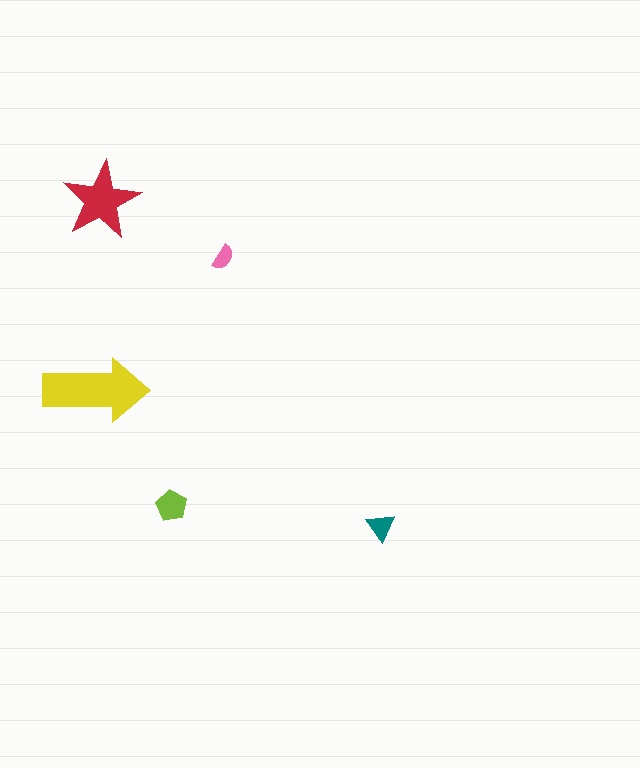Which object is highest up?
The red star is topmost.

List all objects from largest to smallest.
The yellow arrow, the red star, the lime pentagon, the teal triangle, the pink semicircle.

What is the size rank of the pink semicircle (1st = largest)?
5th.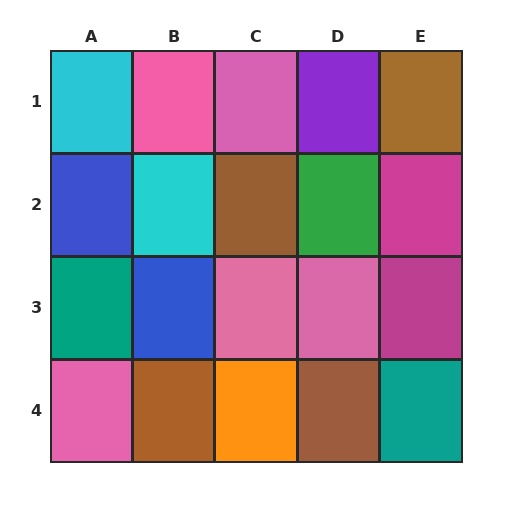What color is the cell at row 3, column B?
Blue.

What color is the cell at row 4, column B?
Brown.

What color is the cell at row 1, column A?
Cyan.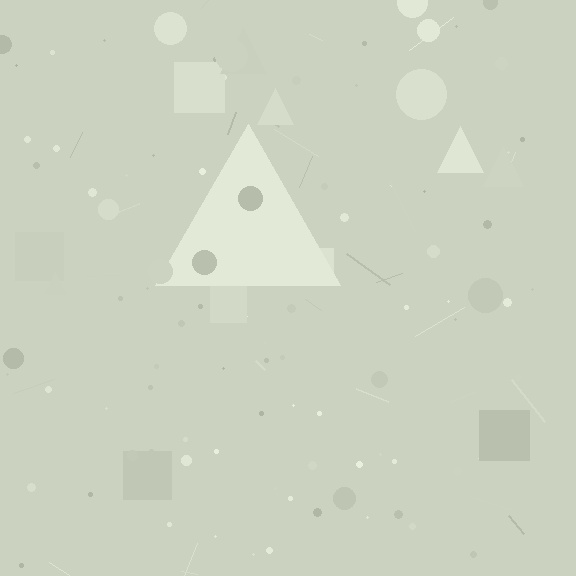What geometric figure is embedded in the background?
A triangle is embedded in the background.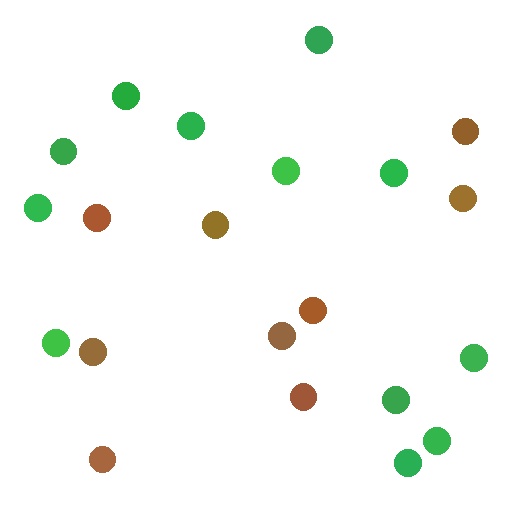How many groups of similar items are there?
There are 2 groups: one group of green circles (12) and one group of brown circles (9).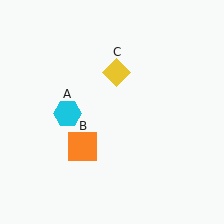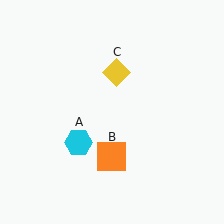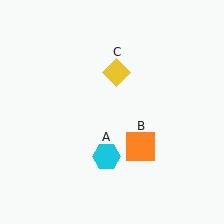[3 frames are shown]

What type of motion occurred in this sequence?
The cyan hexagon (object A), orange square (object B) rotated counterclockwise around the center of the scene.